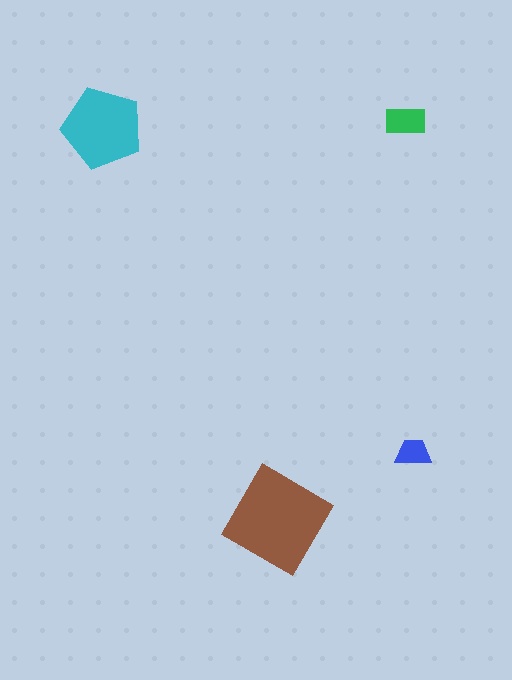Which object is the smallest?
The blue trapezoid.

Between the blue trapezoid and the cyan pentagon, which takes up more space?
The cyan pentagon.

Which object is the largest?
The brown diamond.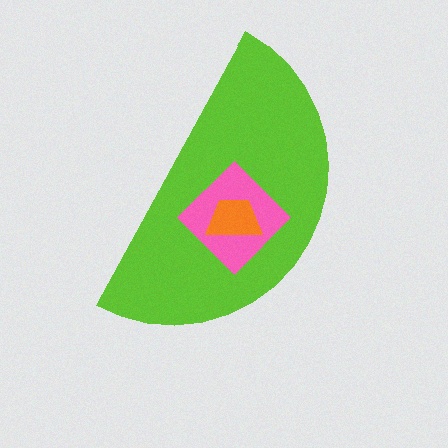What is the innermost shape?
The orange trapezoid.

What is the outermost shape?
The lime semicircle.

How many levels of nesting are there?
3.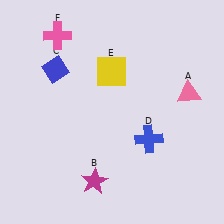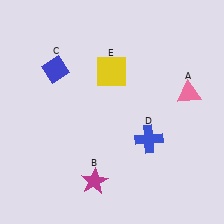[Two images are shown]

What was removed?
The pink cross (F) was removed in Image 2.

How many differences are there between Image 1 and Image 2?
There is 1 difference between the two images.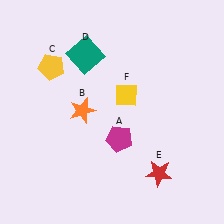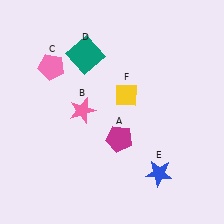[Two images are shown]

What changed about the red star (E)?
In Image 1, E is red. In Image 2, it changed to blue.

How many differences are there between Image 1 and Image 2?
There are 3 differences between the two images.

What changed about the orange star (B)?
In Image 1, B is orange. In Image 2, it changed to pink.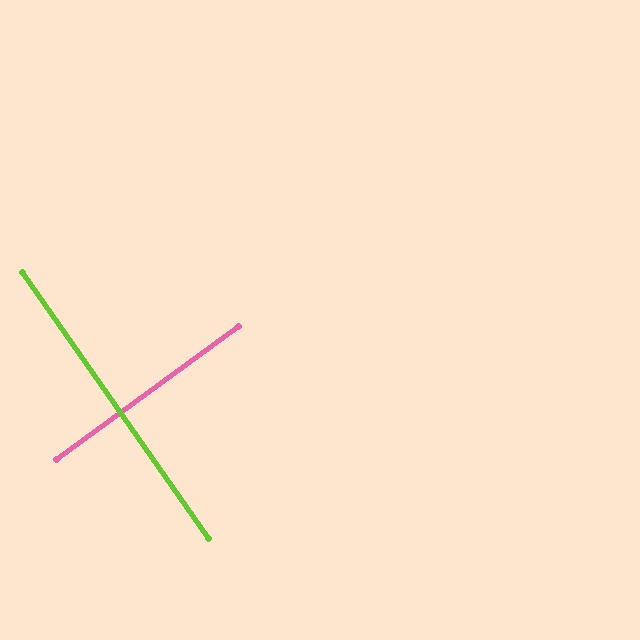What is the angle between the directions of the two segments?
Approximately 89 degrees.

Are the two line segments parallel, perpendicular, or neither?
Perpendicular — they meet at approximately 89°.